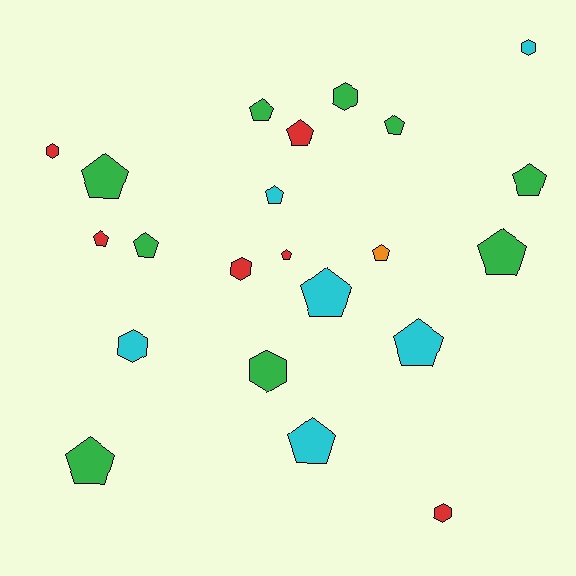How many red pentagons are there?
There are 3 red pentagons.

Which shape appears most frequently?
Pentagon, with 15 objects.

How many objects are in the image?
There are 22 objects.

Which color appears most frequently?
Green, with 9 objects.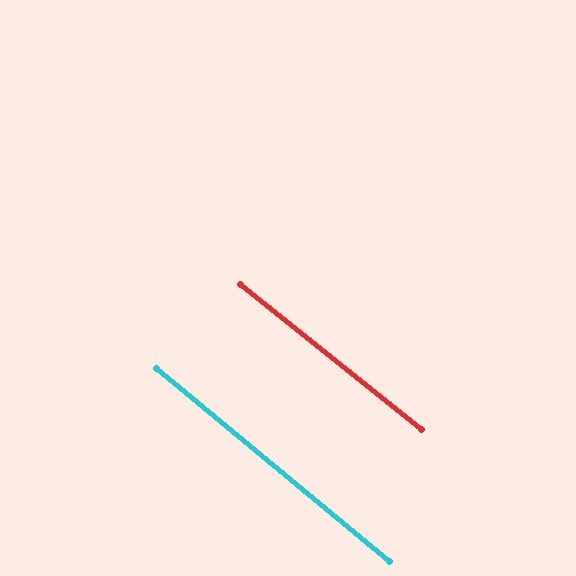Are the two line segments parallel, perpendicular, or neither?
Parallel — their directions differ by only 0.9°.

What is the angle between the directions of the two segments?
Approximately 1 degree.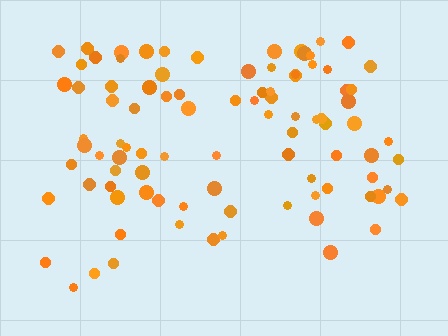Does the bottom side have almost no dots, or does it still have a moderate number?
Still a moderate number, just noticeably fewer than the top.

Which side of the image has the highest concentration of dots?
The top.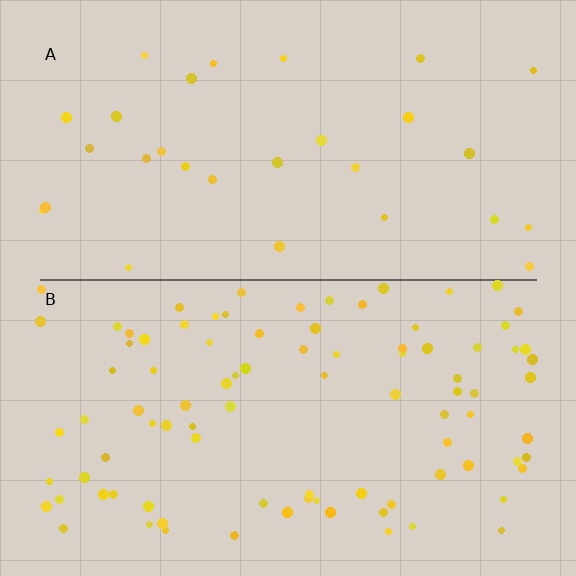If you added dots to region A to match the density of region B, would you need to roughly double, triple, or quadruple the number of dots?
Approximately triple.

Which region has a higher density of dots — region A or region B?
B (the bottom).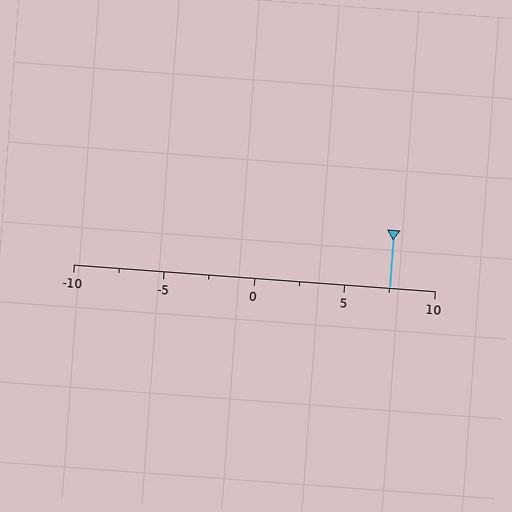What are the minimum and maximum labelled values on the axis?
The axis runs from -10 to 10.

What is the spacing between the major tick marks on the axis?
The major ticks are spaced 5 apart.